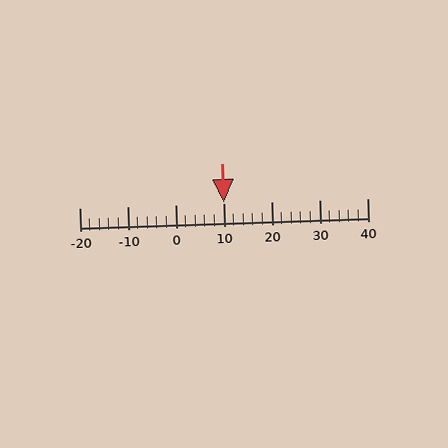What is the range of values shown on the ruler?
The ruler shows values from -20 to 40.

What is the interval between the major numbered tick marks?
The major tick marks are spaced 10 units apart.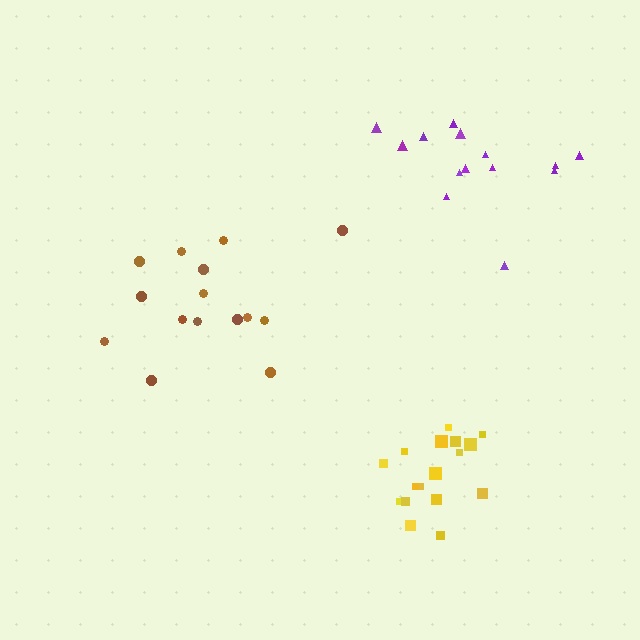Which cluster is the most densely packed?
Yellow.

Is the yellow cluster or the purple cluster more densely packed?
Yellow.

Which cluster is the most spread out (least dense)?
Purple.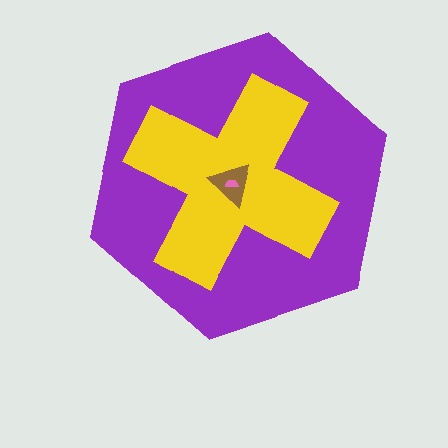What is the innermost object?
The pink semicircle.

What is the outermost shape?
The purple hexagon.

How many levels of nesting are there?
4.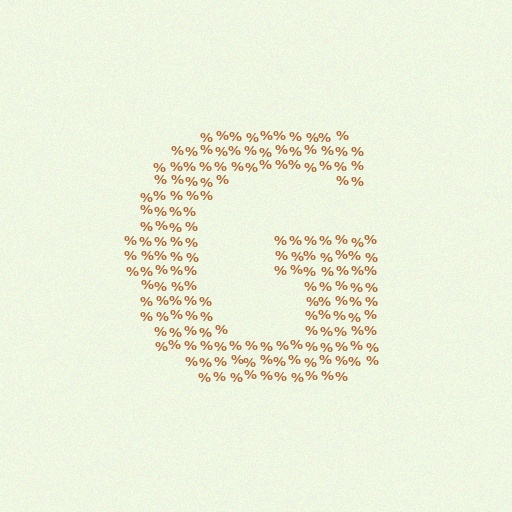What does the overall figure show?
The overall figure shows the letter G.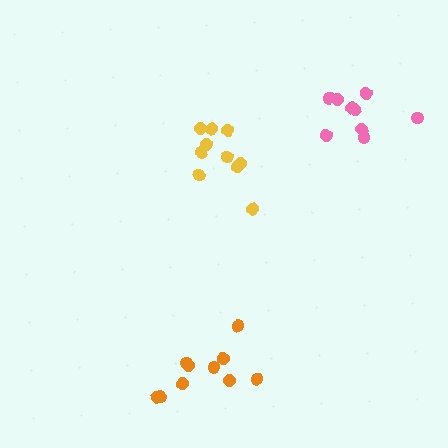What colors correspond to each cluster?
The clusters are colored: yellow, pink, orange.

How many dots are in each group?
Group 1: 10 dots, Group 2: 9 dots, Group 3: 10 dots (29 total).